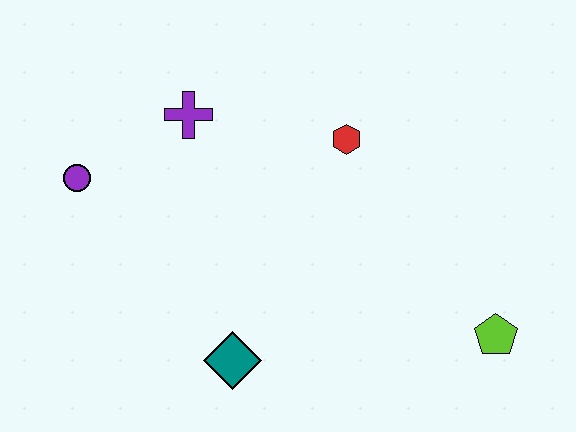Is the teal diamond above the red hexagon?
No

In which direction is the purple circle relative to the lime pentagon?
The purple circle is to the left of the lime pentagon.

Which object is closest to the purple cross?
The purple circle is closest to the purple cross.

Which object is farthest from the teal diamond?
The lime pentagon is farthest from the teal diamond.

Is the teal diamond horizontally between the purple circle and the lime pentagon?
Yes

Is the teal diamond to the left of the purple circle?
No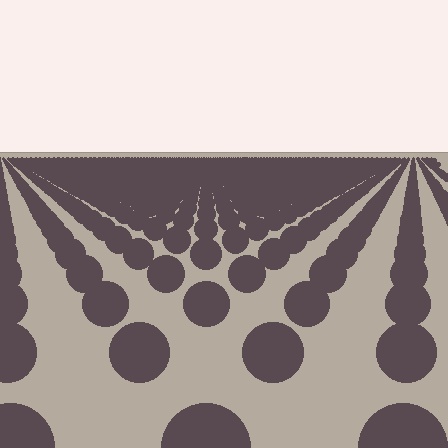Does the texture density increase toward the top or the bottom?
Density increases toward the top.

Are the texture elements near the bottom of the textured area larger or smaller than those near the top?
Larger. Near the bottom, elements are closer to the viewer and appear at a bigger on-screen size.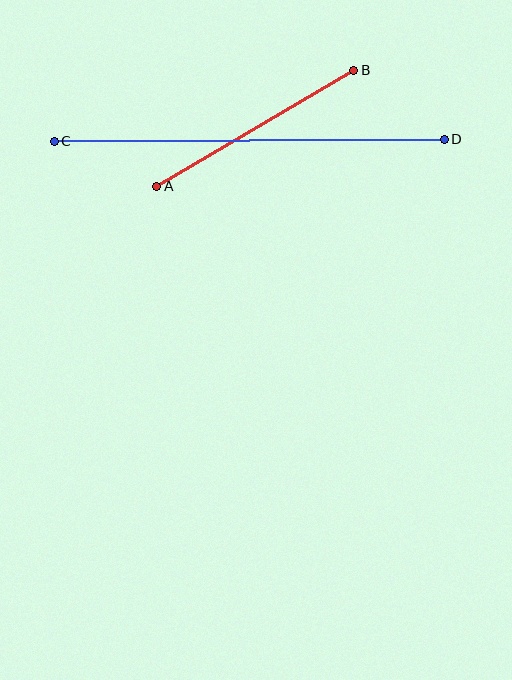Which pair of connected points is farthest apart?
Points C and D are farthest apart.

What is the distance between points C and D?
The distance is approximately 390 pixels.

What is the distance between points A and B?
The distance is approximately 228 pixels.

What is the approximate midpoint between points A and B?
The midpoint is at approximately (255, 128) pixels.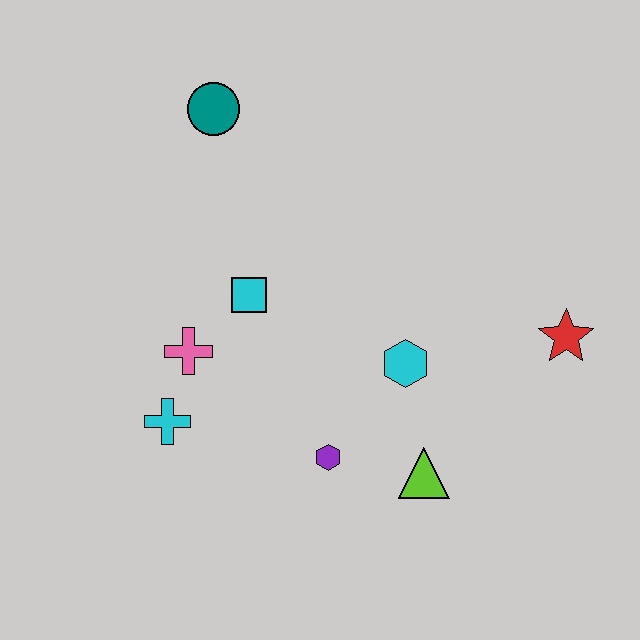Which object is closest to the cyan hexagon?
The lime triangle is closest to the cyan hexagon.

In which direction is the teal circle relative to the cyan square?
The teal circle is above the cyan square.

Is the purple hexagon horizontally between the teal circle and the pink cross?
No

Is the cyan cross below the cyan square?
Yes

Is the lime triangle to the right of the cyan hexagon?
Yes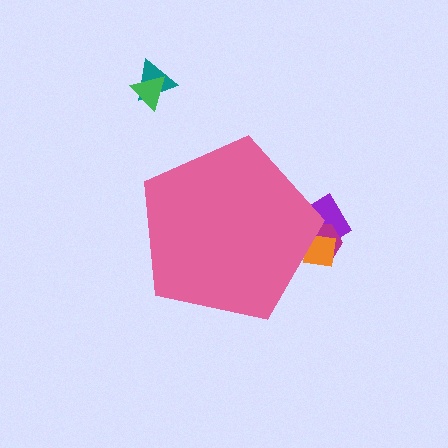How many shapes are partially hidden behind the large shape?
3 shapes are partially hidden.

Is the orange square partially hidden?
Yes, the orange square is partially hidden behind the pink pentagon.